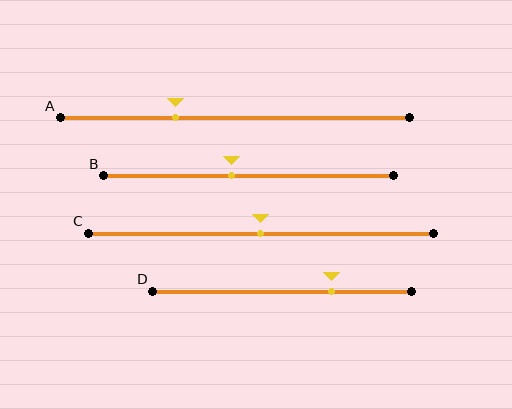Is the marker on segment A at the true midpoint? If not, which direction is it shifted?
No, the marker on segment A is shifted to the left by about 17% of the segment length.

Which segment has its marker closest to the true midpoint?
Segment C has its marker closest to the true midpoint.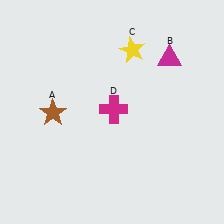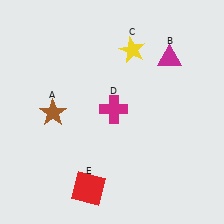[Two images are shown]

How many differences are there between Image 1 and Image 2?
There is 1 difference between the two images.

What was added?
A red square (E) was added in Image 2.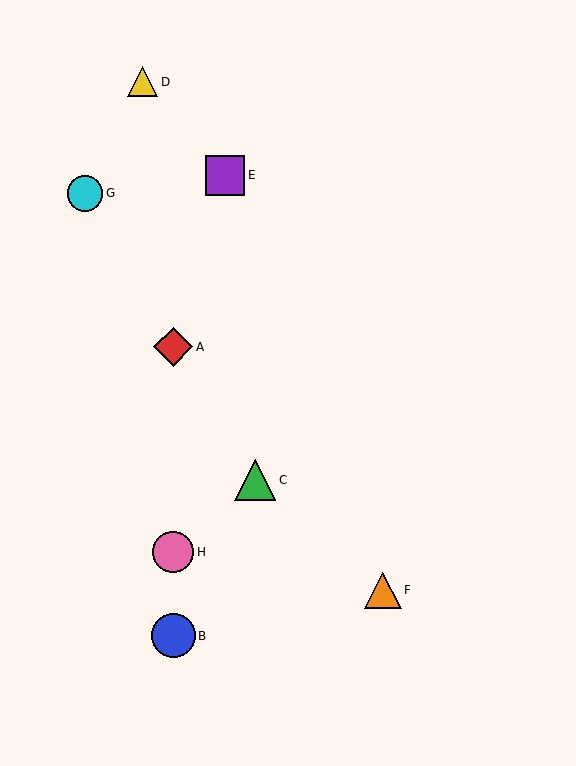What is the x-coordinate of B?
Object B is at x≈173.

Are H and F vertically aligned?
No, H is at x≈173 and F is at x≈383.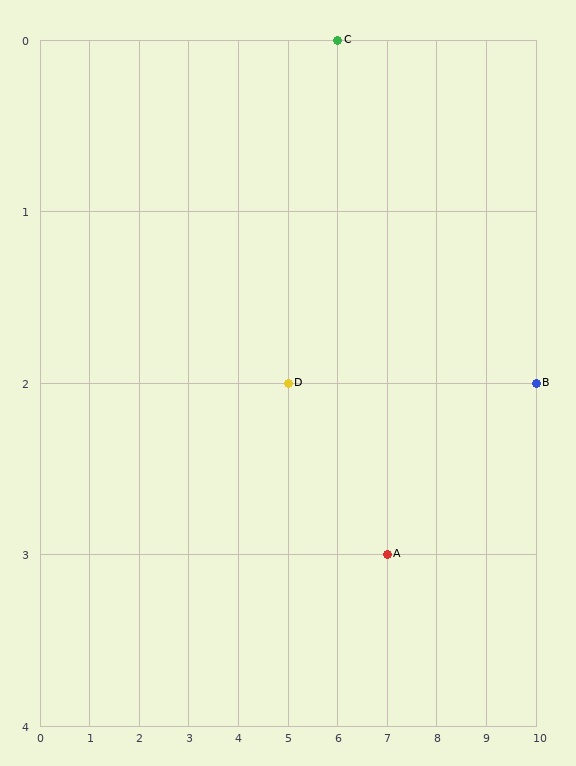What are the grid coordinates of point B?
Point B is at grid coordinates (10, 2).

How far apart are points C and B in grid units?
Points C and B are 4 columns and 2 rows apart (about 4.5 grid units diagonally).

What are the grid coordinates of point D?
Point D is at grid coordinates (5, 2).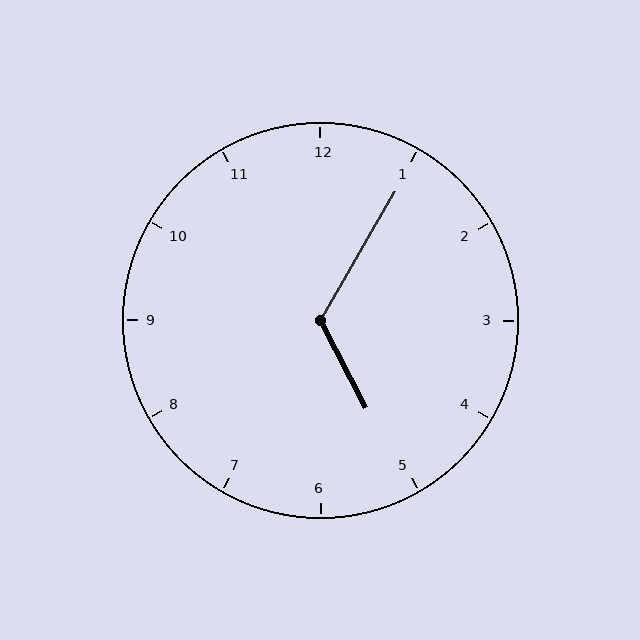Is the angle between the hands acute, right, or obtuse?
It is obtuse.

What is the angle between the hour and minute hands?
Approximately 122 degrees.